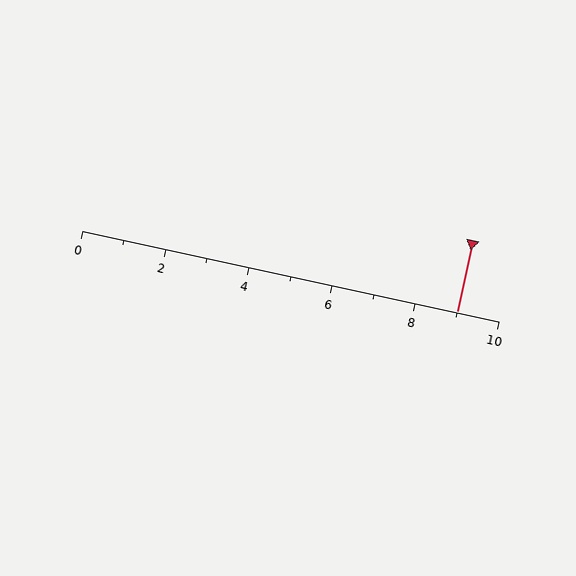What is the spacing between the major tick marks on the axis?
The major ticks are spaced 2 apart.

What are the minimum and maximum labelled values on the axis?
The axis runs from 0 to 10.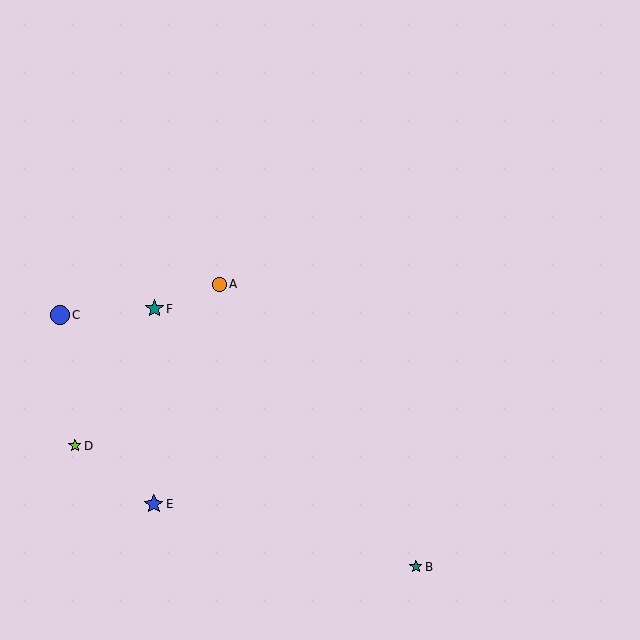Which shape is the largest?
The blue star (labeled E) is the largest.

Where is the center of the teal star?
The center of the teal star is at (154, 309).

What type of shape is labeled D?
Shape D is a lime star.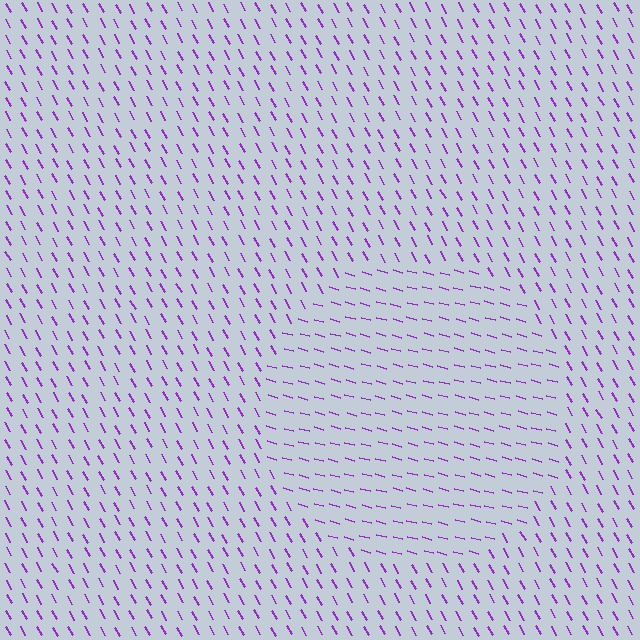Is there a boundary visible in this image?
Yes, there is a texture boundary formed by a change in line orientation.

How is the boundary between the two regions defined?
The boundary is defined purely by a change in line orientation (approximately 45 degrees difference). All lines are the same color and thickness.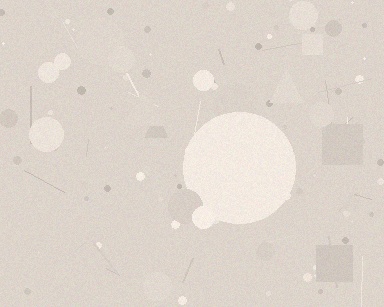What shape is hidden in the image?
A circle is hidden in the image.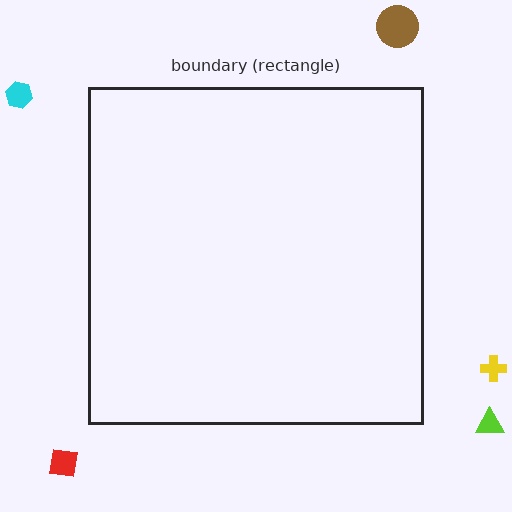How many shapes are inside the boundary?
0 inside, 5 outside.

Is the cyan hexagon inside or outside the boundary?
Outside.